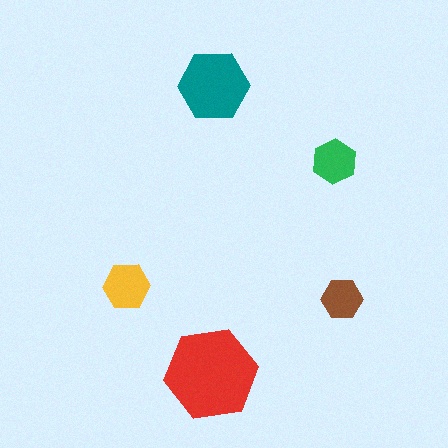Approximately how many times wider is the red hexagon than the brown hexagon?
About 2.5 times wider.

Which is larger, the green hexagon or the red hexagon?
The red one.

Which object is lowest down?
The red hexagon is bottommost.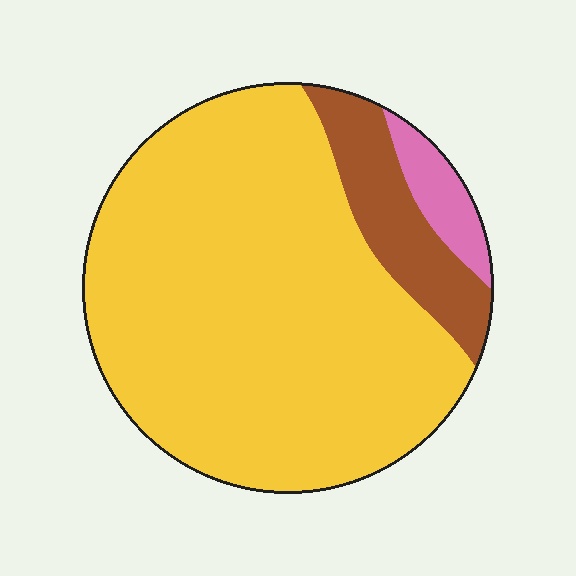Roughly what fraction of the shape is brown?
Brown covers about 15% of the shape.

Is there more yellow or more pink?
Yellow.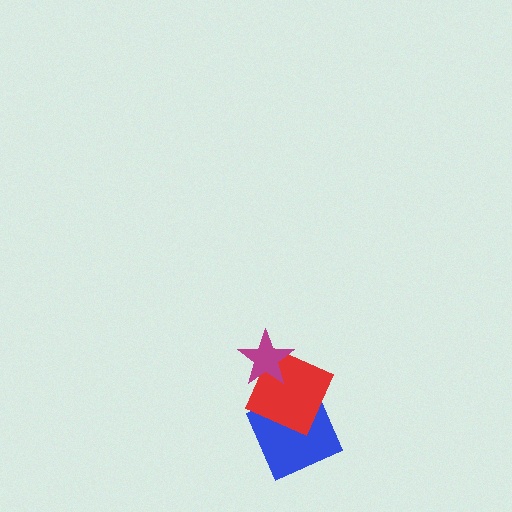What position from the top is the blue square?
The blue square is 3rd from the top.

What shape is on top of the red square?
The magenta star is on top of the red square.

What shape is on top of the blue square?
The red square is on top of the blue square.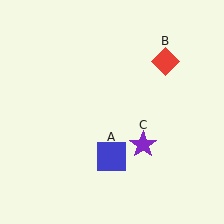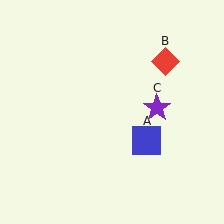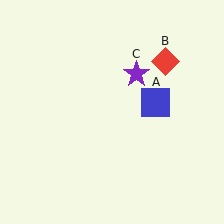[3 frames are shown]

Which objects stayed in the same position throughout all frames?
Red diamond (object B) remained stationary.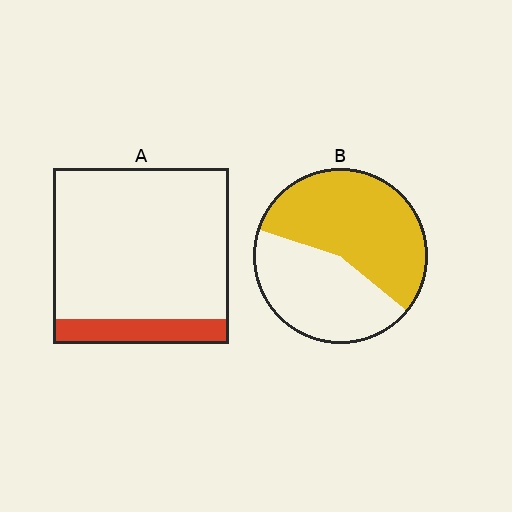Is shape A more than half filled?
No.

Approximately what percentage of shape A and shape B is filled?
A is approximately 15% and B is approximately 55%.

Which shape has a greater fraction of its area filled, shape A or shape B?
Shape B.